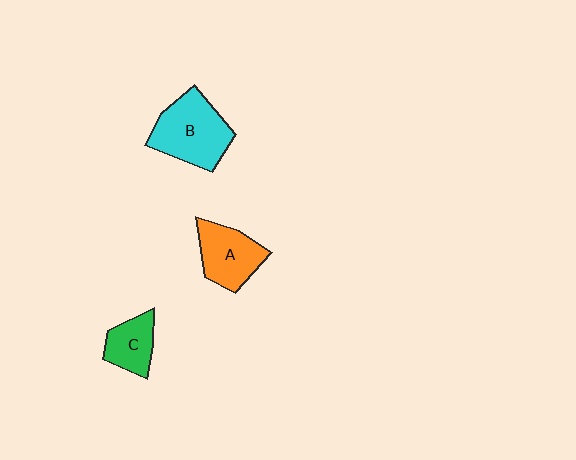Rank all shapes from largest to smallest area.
From largest to smallest: B (cyan), A (orange), C (green).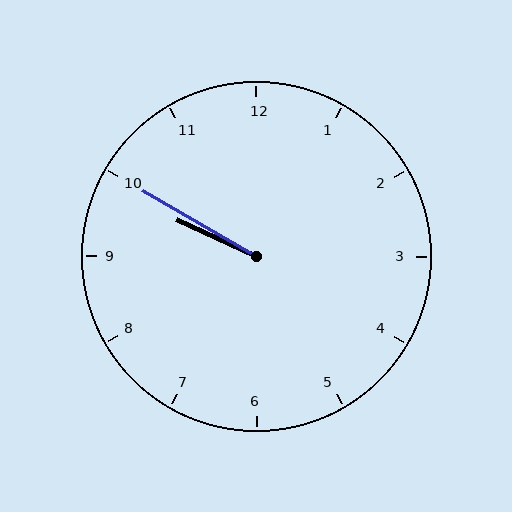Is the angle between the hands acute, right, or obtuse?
It is acute.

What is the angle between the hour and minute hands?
Approximately 5 degrees.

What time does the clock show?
9:50.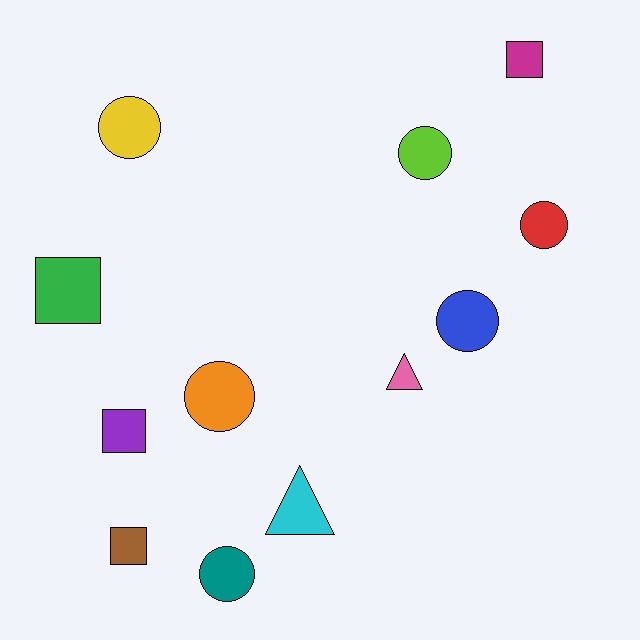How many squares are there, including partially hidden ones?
There are 4 squares.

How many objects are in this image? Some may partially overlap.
There are 12 objects.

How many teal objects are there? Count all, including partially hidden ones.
There is 1 teal object.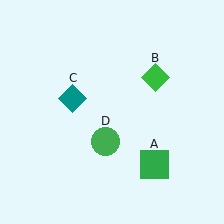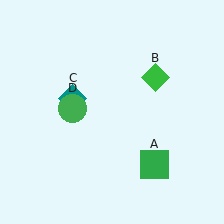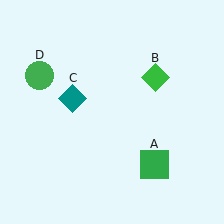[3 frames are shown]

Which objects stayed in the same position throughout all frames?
Green square (object A) and green diamond (object B) and teal diamond (object C) remained stationary.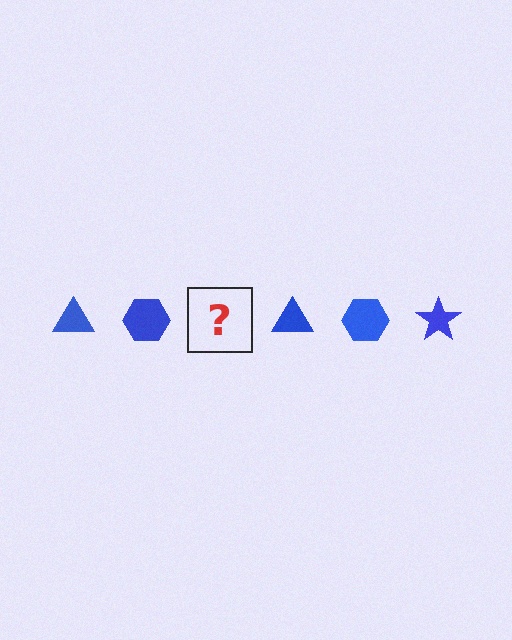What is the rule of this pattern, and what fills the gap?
The rule is that the pattern cycles through triangle, hexagon, star shapes in blue. The gap should be filled with a blue star.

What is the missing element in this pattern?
The missing element is a blue star.